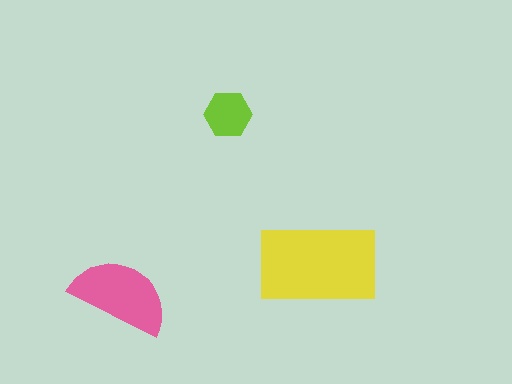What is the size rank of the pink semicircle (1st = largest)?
2nd.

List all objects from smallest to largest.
The lime hexagon, the pink semicircle, the yellow rectangle.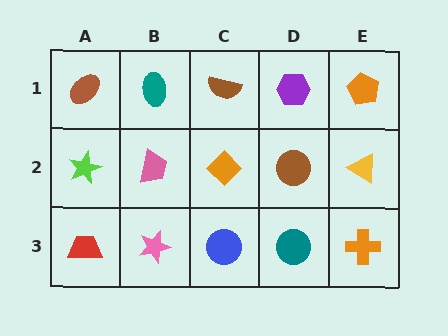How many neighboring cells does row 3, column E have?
2.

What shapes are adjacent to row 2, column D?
A purple hexagon (row 1, column D), a teal circle (row 3, column D), an orange diamond (row 2, column C), a yellow triangle (row 2, column E).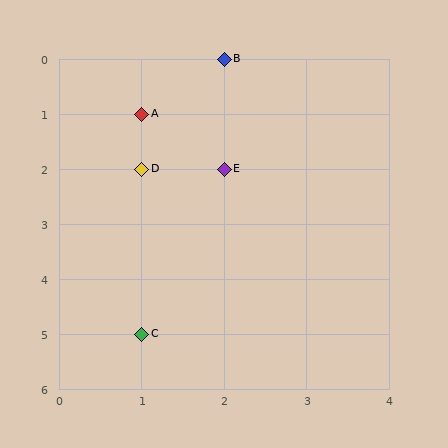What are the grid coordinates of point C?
Point C is at grid coordinates (1, 5).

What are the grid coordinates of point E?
Point E is at grid coordinates (2, 2).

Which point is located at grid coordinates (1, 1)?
Point A is at (1, 1).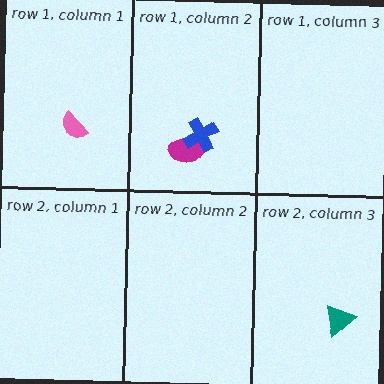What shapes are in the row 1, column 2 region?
The magenta ellipse, the blue cross.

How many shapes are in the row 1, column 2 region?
2.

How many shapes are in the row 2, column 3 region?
1.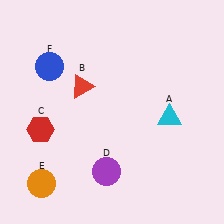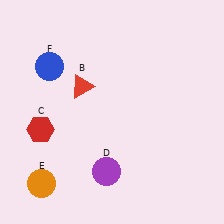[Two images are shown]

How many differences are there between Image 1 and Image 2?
There is 1 difference between the two images.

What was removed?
The cyan triangle (A) was removed in Image 2.